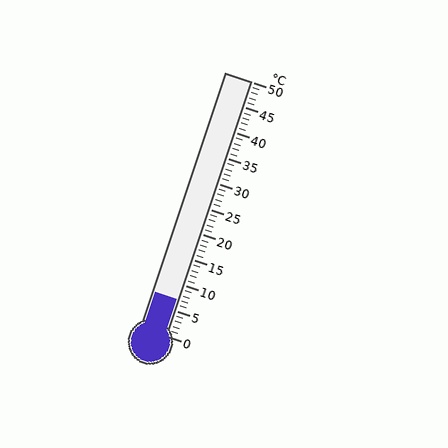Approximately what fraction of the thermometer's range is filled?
The thermometer is filled to approximately 15% of its range.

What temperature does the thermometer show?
The thermometer shows approximately 7°C.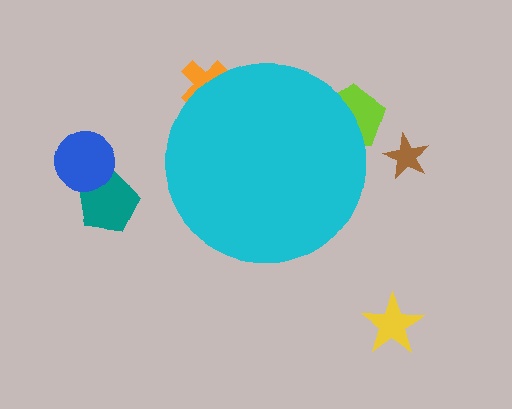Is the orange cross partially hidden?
Yes, the orange cross is partially hidden behind the cyan circle.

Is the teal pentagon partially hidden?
No, the teal pentagon is fully visible.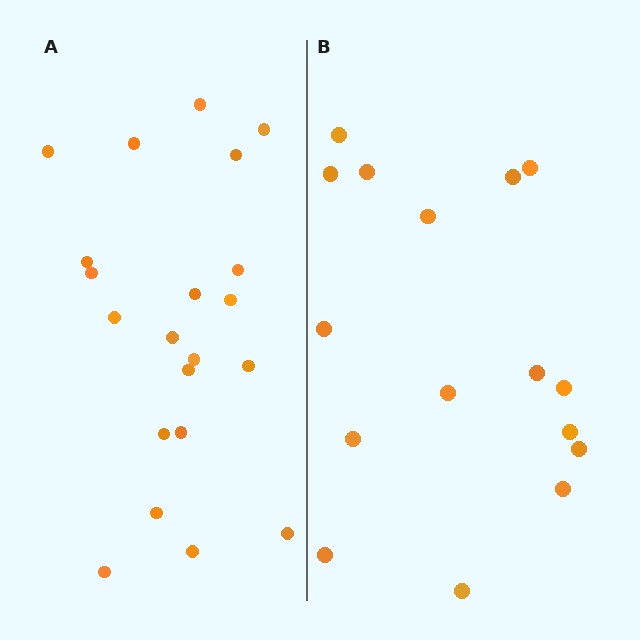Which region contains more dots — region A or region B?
Region A (the left region) has more dots.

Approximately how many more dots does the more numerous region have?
Region A has about 5 more dots than region B.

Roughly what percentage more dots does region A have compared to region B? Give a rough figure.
About 30% more.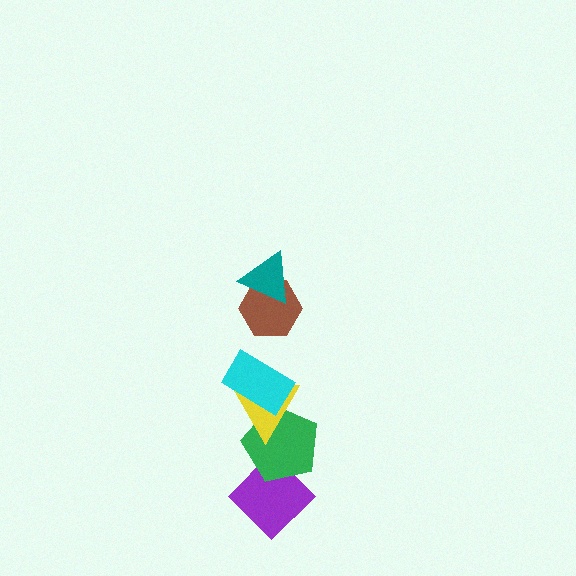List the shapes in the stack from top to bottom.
From top to bottom: the teal triangle, the brown hexagon, the cyan rectangle, the yellow triangle, the green pentagon, the purple diamond.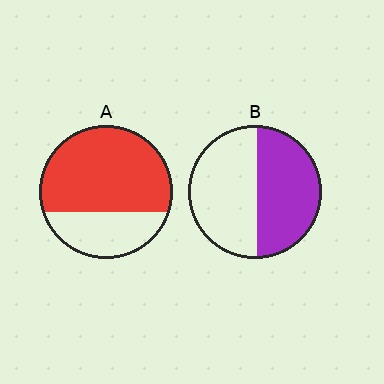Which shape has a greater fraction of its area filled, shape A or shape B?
Shape A.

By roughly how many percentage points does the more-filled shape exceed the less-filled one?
By roughly 20 percentage points (A over B).